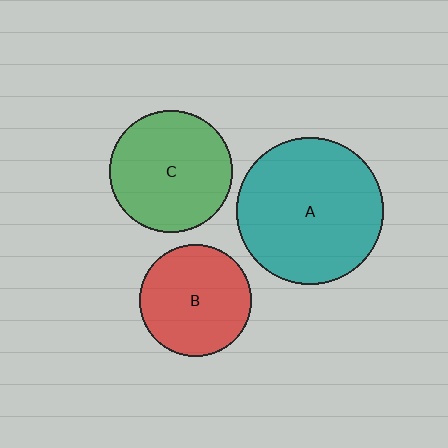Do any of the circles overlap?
No, none of the circles overlap.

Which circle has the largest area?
Circle A (teal).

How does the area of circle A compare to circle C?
Approximately 1.4 times.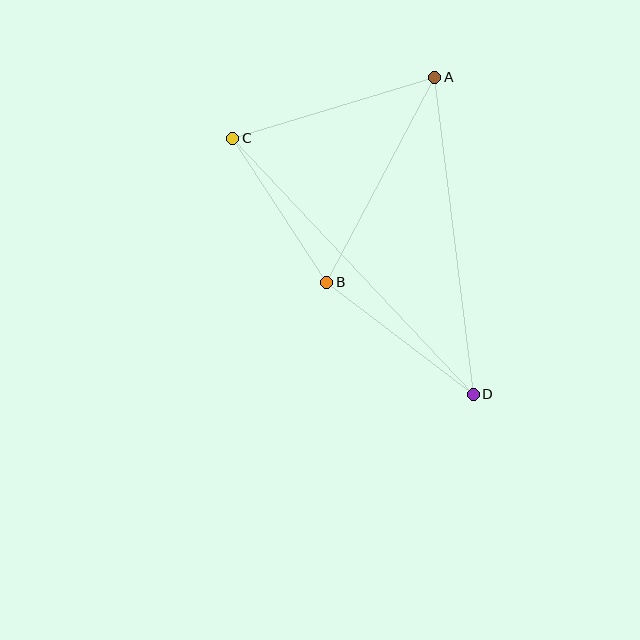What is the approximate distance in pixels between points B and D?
The distance between B and D is approximately 185 pixels.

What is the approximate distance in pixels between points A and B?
The distance between A and B is approximately 232 pixels.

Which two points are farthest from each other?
Points C and D are farthest from each other.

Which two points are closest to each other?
Points B and C are closest to each other.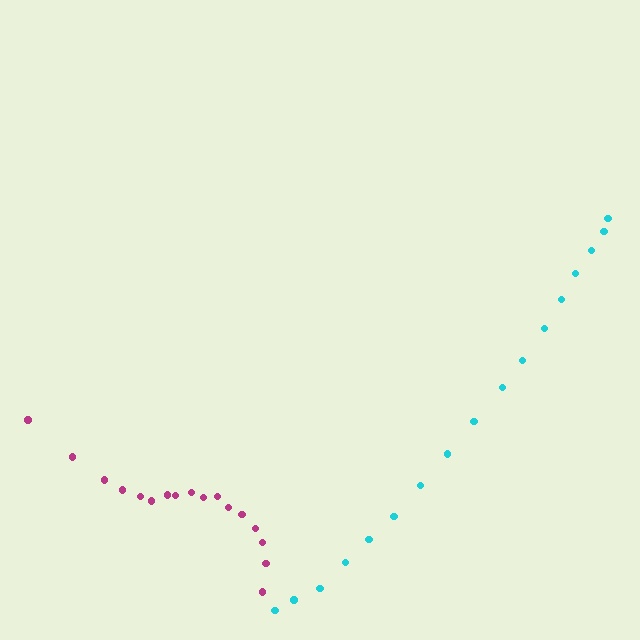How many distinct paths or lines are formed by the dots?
There are 2 distinct paths.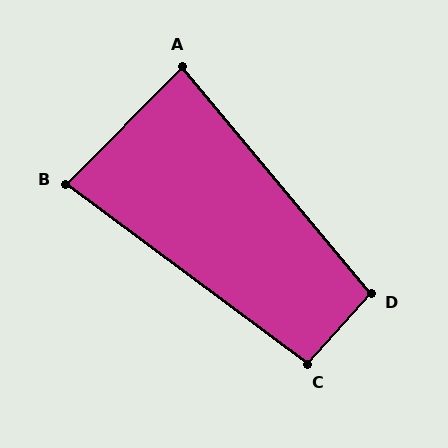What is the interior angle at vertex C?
Approximately 96 degrees (obtuse).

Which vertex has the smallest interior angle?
B, at approximately 82 degrees.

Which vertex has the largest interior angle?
D, at approximately 98 degrees.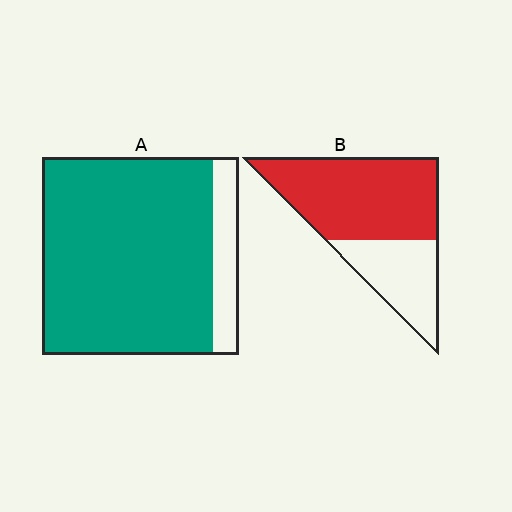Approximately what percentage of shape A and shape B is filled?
A is approximately 85% and B is approximately 65%.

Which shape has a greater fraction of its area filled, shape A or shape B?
Shape A.